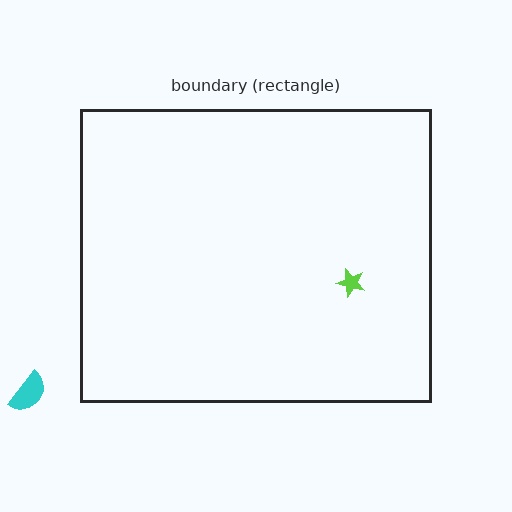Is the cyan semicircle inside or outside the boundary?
Outside.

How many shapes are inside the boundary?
1 inside, 1 outside.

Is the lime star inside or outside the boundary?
Inside.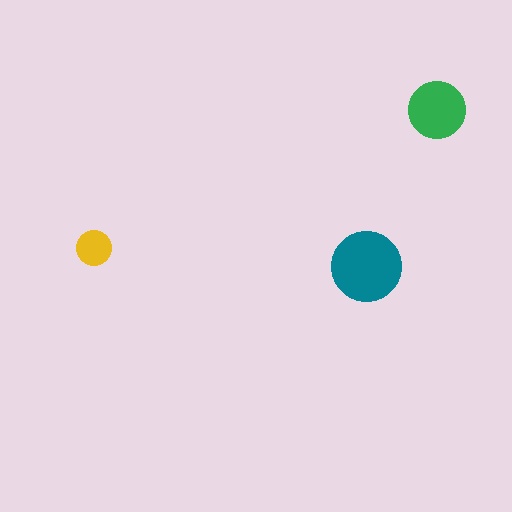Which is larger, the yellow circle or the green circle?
The green one.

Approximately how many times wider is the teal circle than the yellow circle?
About 2 times wider.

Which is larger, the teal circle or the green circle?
The teal one.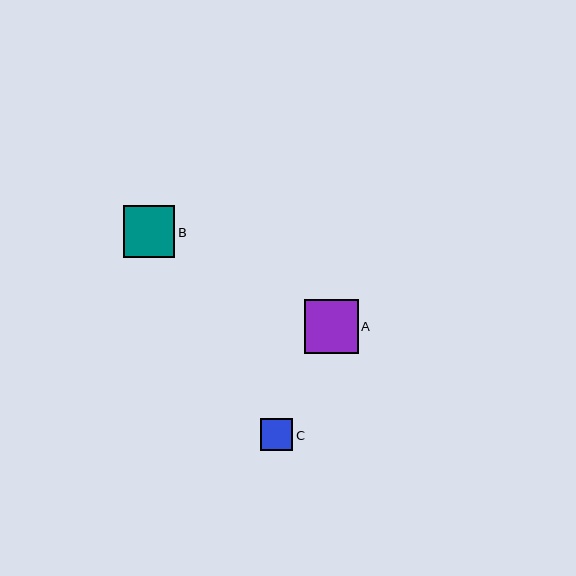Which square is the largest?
Square A is the largest with a size of approximately 53 pixels.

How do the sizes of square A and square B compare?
Square A and square B are approximately the same size.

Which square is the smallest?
Square C is the smallest with a size of approximately 33 pixels.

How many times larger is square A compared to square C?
Square A is approximately 1.6 times the size of square C.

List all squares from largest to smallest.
From largest to smallest: A, B, C.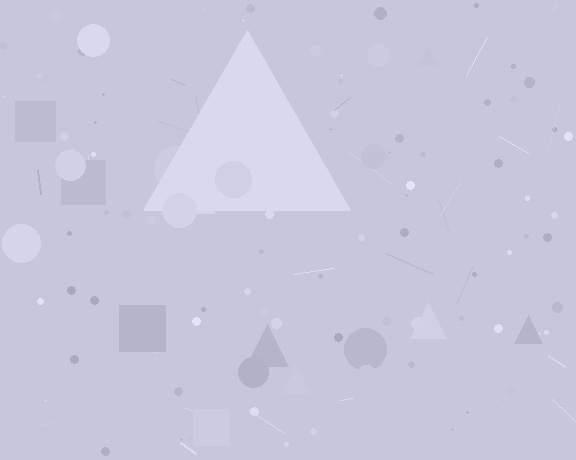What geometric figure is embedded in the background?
A triangle is embedded in the background.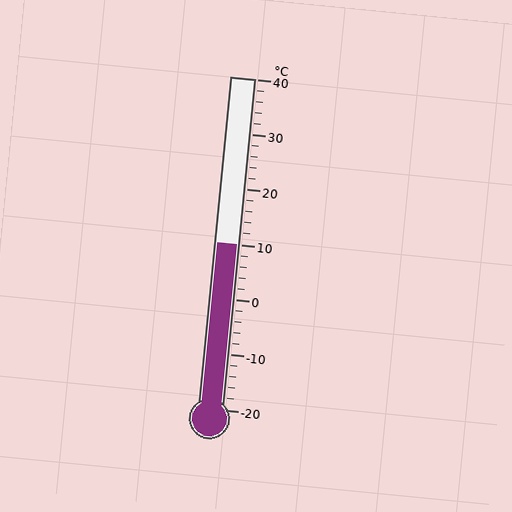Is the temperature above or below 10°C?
The temperature is at 10°C.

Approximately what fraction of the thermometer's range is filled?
The thermometer is filled to approximately 50% of its range.